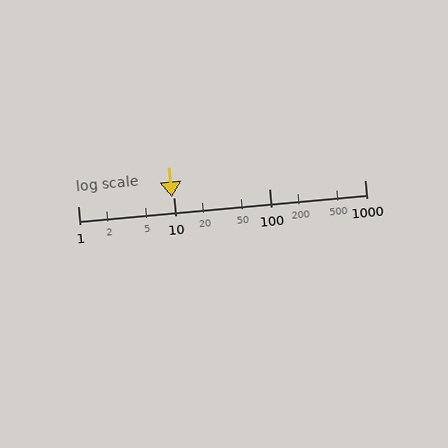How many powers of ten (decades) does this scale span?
The scale spans 3 decades, from 1 to 1000.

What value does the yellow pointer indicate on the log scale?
The pointer indicates approximately 9.6.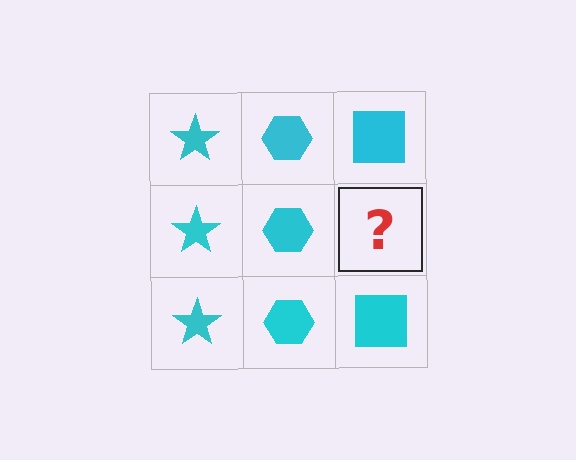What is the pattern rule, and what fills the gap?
The rule is that each column has a consistent shape. The gap should be filled with a cyan square.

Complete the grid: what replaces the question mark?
The question mark should be replaced with a cyan square.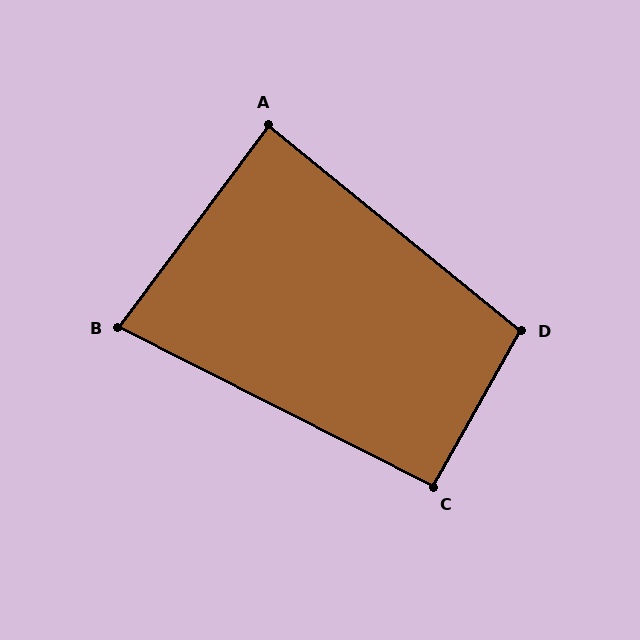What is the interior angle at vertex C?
Approximately 93 degrees (approximately right).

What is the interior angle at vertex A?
Approximately 87 degrees (approximately right).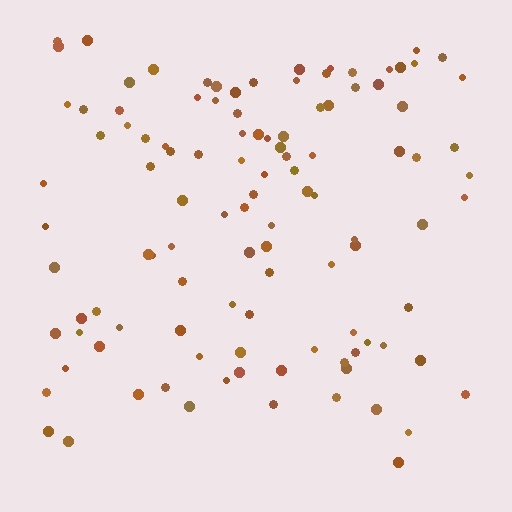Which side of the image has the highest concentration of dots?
The top.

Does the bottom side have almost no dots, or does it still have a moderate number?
Still a moderate number, just noticeably fewer than the top.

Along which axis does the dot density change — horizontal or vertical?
Vertical.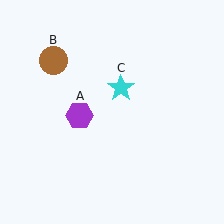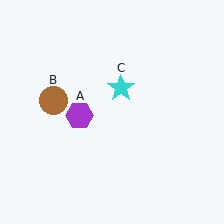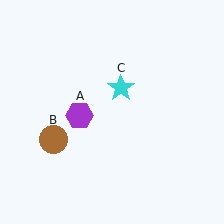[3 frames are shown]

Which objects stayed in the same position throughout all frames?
Purple hexagon (object A) and cyan star (object C) remained stationary.